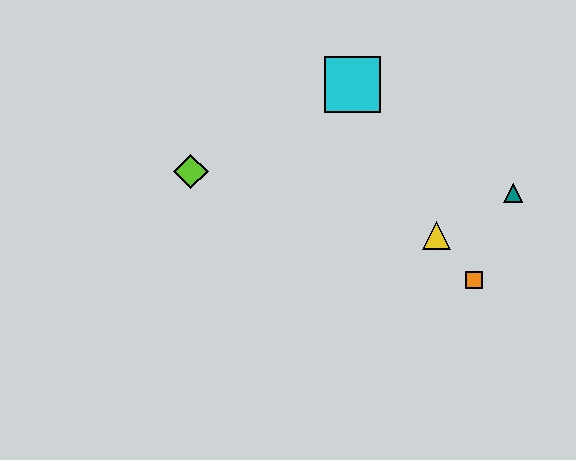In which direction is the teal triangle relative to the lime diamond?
The teal triangle is to the right of the lime diamond.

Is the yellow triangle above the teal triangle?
No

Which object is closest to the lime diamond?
The cyan square is closest to the lime diamond.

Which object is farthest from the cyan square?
The orange square is farthest from the cyan square.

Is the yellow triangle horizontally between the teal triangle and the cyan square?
Yes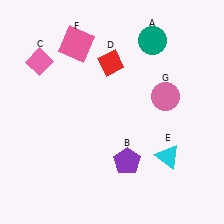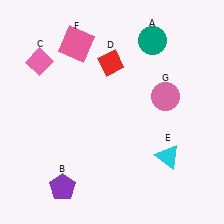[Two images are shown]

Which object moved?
The purple pentagon (B) moved left.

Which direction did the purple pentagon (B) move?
The purple pentagon (B) moved left.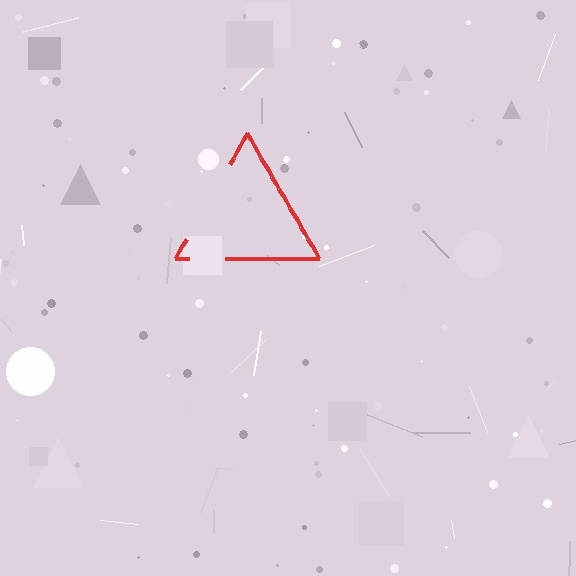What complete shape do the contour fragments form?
The contour fragments form a triangle.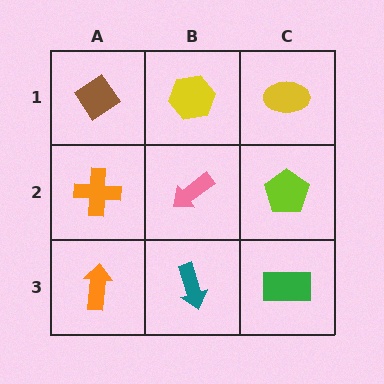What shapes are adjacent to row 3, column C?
A lime pentagon (row 2, column C), a teal arrow (row 3, column B).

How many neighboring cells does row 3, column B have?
3.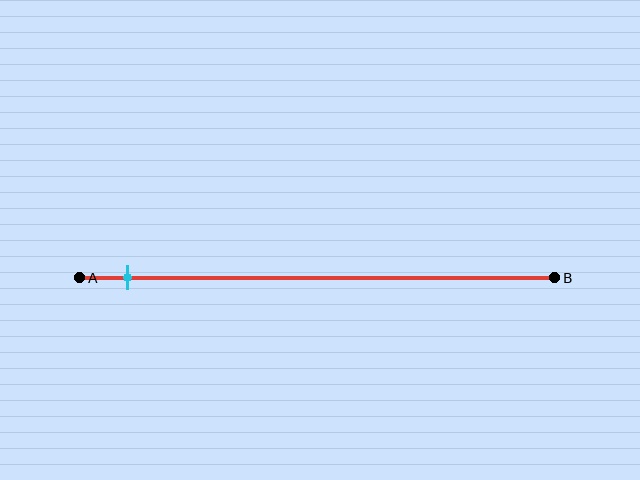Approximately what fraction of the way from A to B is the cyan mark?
The cyan mark is approximately 10% of the way from A to B.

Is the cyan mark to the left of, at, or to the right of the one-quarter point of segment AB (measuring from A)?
The cyan mark is to the left of the one-quarter point of segment AB.